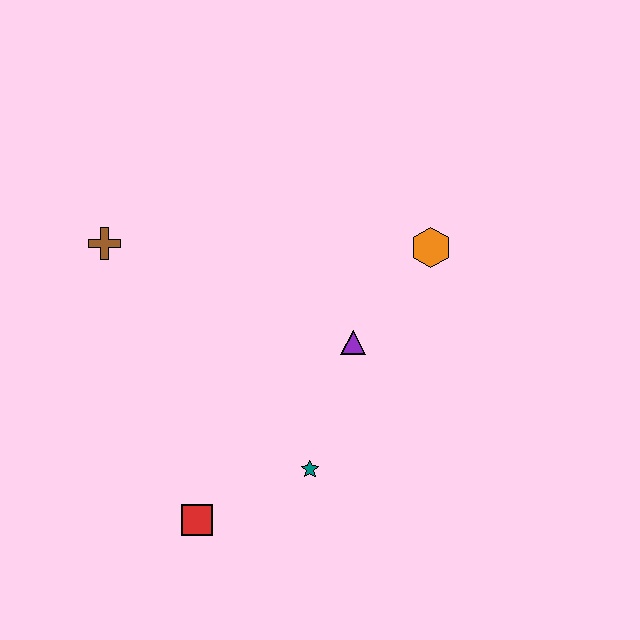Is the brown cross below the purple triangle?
No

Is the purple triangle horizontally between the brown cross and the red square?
No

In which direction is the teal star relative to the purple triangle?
The teal star is below the purple triangle.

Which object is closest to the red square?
The teal star is closest to the red square.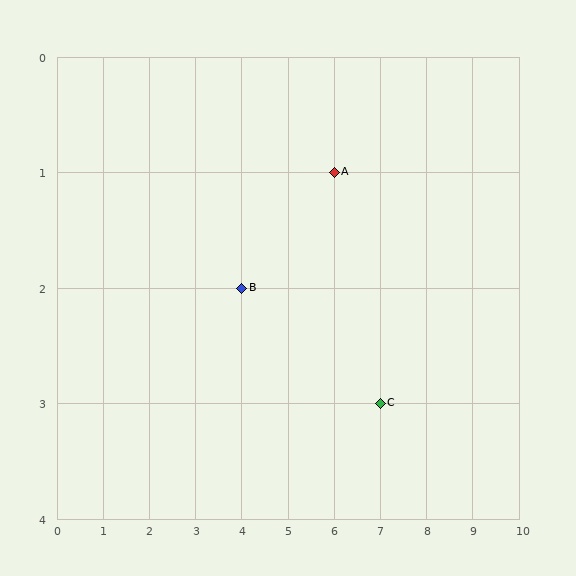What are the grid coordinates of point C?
Point C is at grid coordinates (7, 3).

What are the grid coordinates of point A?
Point A is at grid coordinates (6, 1).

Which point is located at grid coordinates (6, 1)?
Point A is at (6, 1).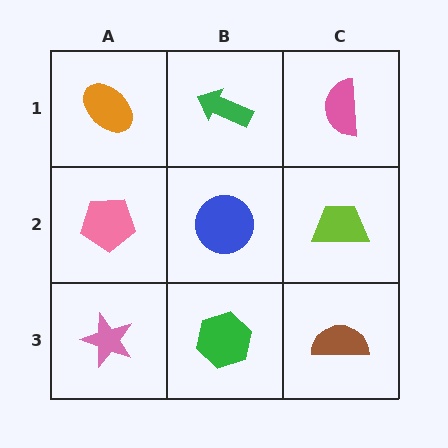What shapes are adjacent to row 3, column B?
A blue circle (row 2, column B), a pink star (row 3, column A), a brown semicircle (row 3, column C).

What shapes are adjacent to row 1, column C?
A lime trapezoid (row 2, column C), a green arrow (row 1, column B).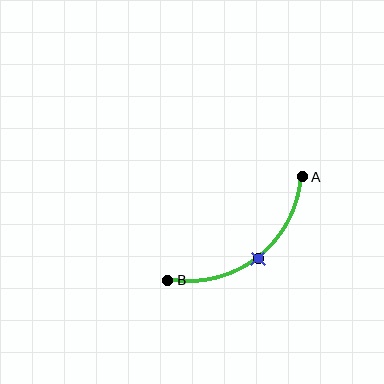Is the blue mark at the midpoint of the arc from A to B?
Yes. The blue mark lies on the arc at equal arc-length from both A and B — it is the arc midpoint.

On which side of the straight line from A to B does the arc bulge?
The arc bulges below and to the right of the straight line connecting A and B.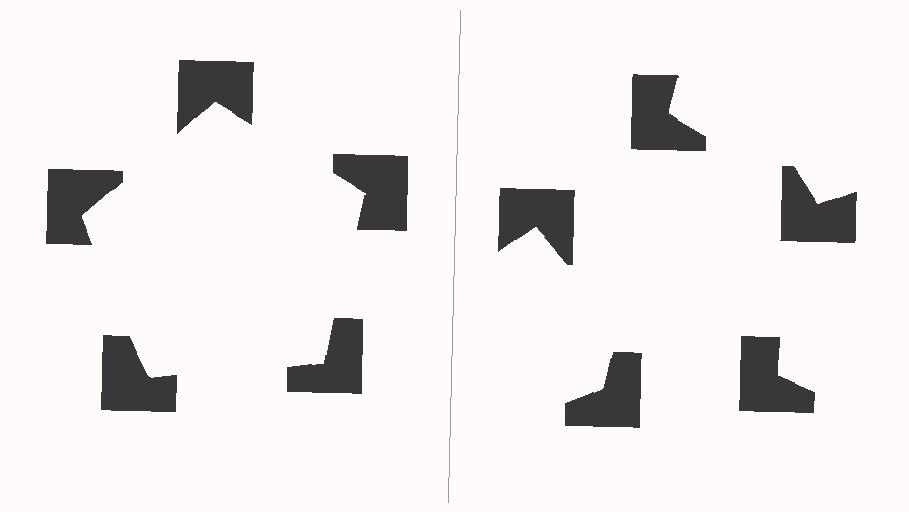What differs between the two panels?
The notched squares are positioned identically on both sides; only the wedge orientations differ. On the left they align to a pentagon; on the right they are misaligned.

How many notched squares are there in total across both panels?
10 — 5 on each side.